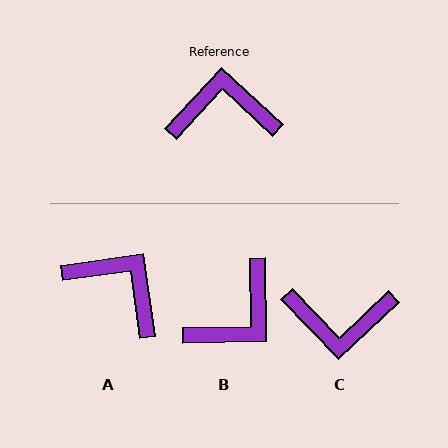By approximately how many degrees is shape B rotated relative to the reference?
Approximately 136 degrees clockwise.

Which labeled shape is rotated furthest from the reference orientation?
C, about 176 degrees away.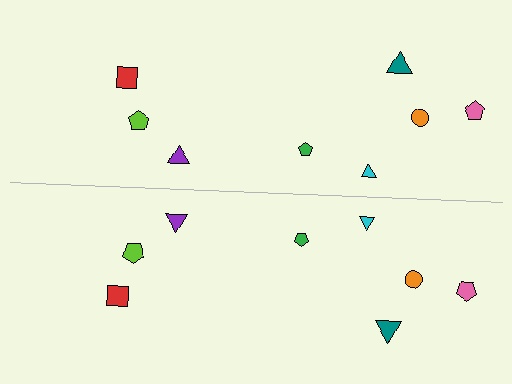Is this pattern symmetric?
Yes, this pattern has bilateral (reflection) symmetry.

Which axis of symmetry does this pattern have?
The pattern has a horizontal axis of symmetry running through the center of the image.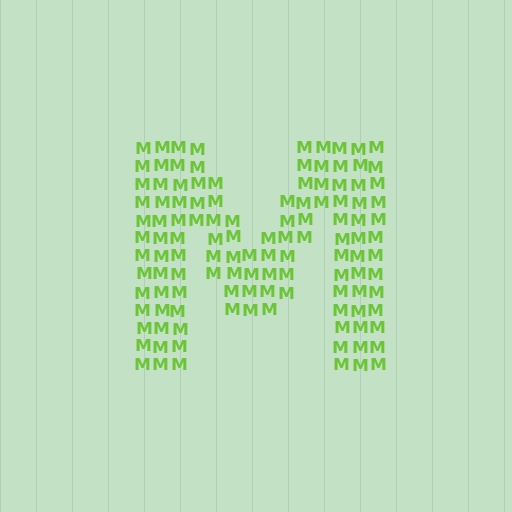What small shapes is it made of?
It is made of small letter M's.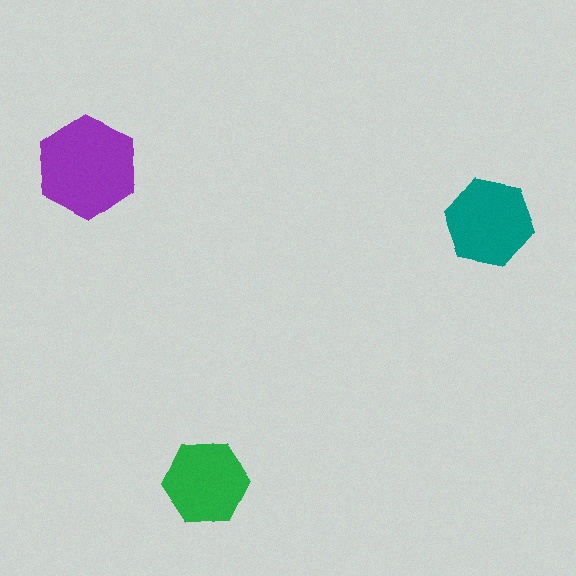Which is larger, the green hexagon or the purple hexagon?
The purple one.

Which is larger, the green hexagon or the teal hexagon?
The teal one.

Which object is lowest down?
The green hexagon is bottommost.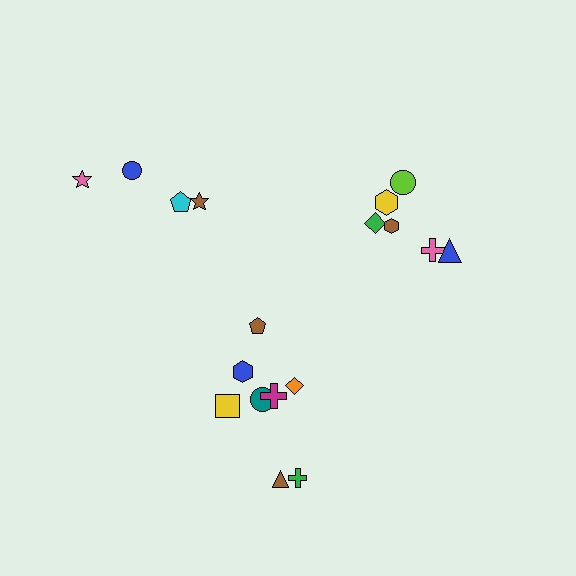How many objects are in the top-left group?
There are 4 objects.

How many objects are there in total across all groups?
There are 18 objects.